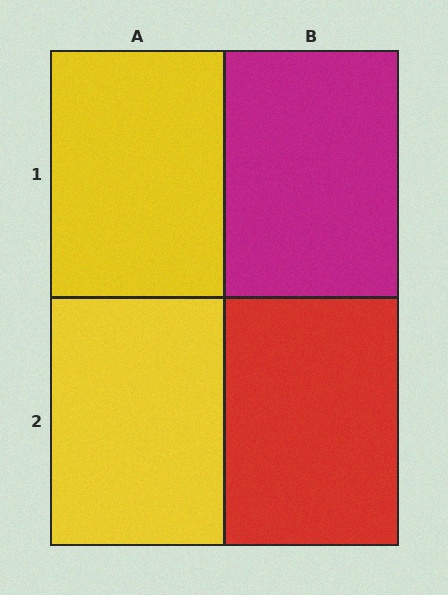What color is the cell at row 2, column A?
Yellow.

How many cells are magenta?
1 cell is magenta.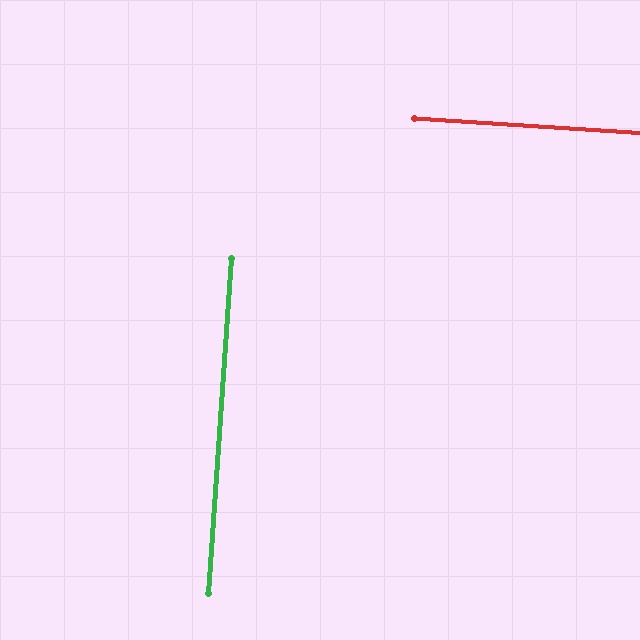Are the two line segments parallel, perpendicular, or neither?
Perpendicular — they meet at approximately 90°.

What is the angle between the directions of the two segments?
Approximately 90 degrees.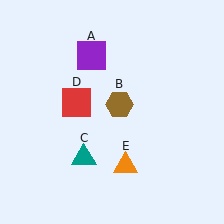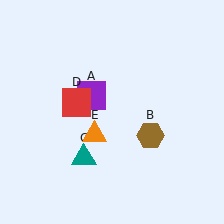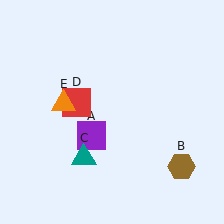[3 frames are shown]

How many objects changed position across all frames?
3 objects changed position: purple square (object A), brown hexagon (object B), orange triangle (object E).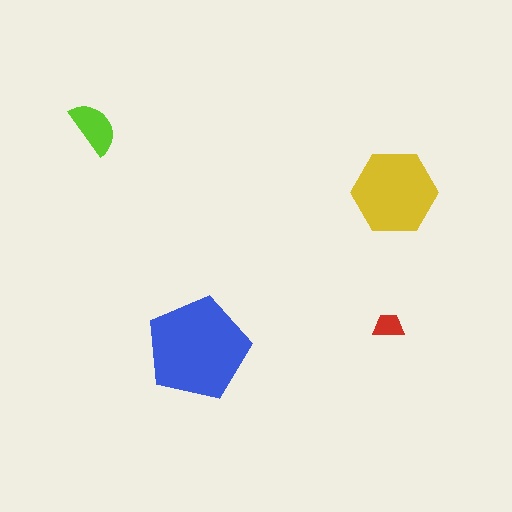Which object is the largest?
The blue pentagon.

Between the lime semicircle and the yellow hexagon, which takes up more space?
The yellow hexagon.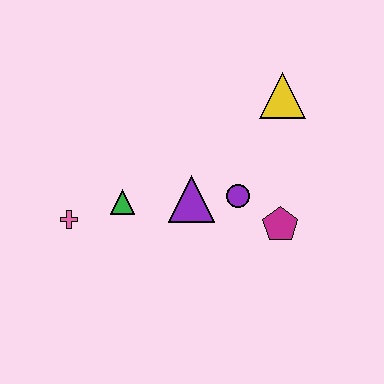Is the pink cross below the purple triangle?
Yes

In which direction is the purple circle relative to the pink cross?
The purple circle is to the right of the pink cross.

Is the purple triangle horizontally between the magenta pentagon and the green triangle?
Yes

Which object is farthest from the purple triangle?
The yellow triangle is farthest from the purple triangle.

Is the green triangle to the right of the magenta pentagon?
No